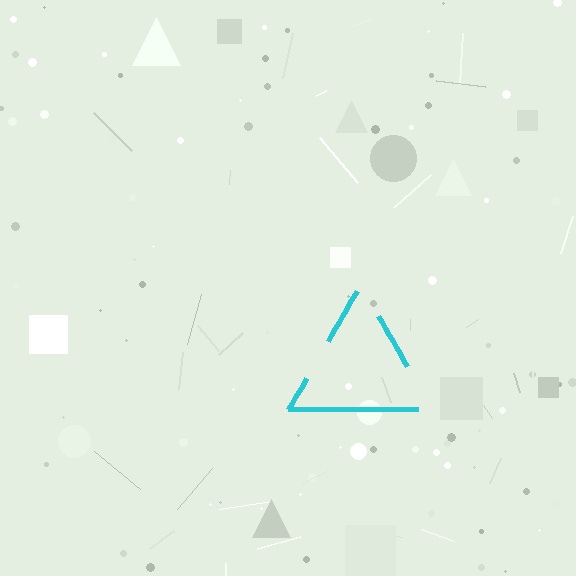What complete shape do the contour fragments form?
The contour fragments form a triangle.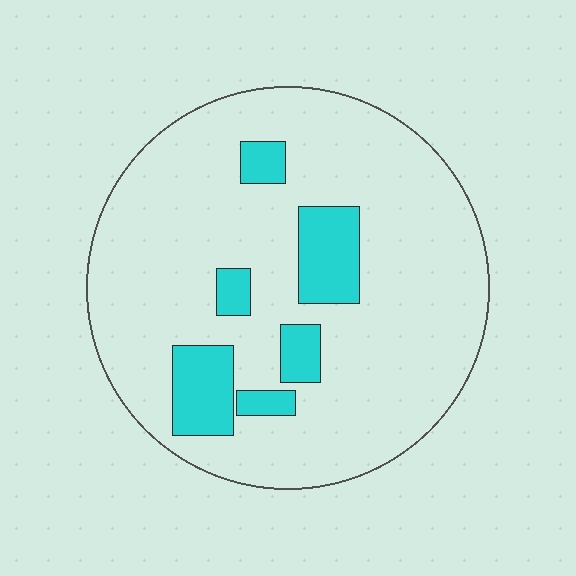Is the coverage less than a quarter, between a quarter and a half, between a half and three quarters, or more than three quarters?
Less than a quarter.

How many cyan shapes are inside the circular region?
6.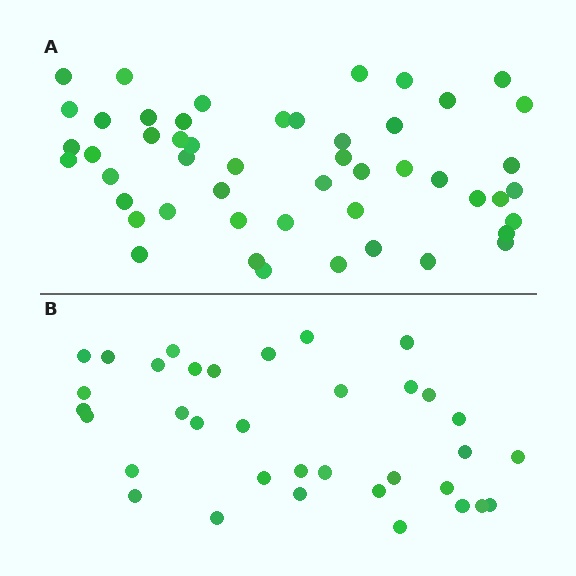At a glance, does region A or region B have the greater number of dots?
Region A (the top region) has more dots.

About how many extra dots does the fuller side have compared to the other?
Region A has approximately 15 more dots than region B.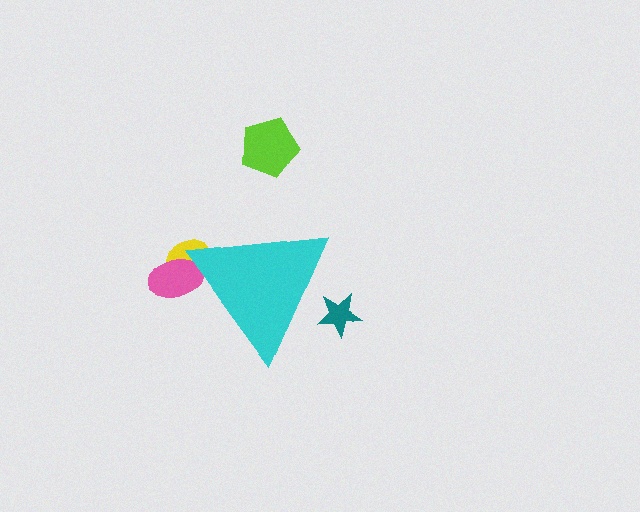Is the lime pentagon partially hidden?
No, the lime pentagon is fully visible.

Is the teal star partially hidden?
Yes, the teal star is partially hidden behind the cyan triangle.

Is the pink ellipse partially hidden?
Yes, the pink ellipse is partially hidden behind the cyan triangle.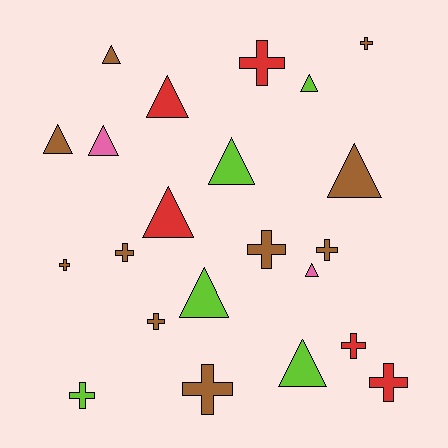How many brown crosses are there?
There are 7 brown crosses.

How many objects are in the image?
There are 22 objects.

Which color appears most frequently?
Brown, with 10 objects.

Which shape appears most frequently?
Triangle, with 11 objects.